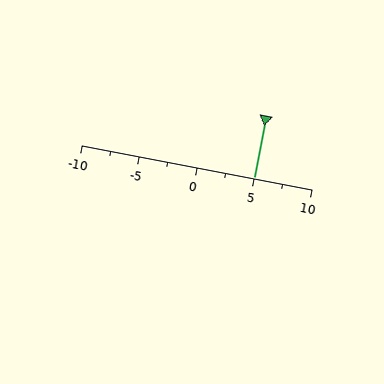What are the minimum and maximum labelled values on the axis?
The axis runs from -10 to 10.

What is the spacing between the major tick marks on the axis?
The major ticks are spaced 5 apart.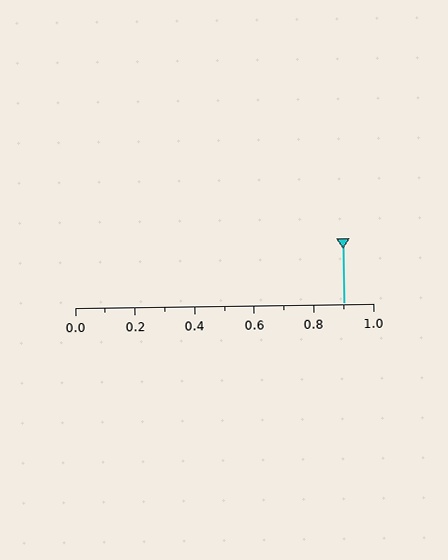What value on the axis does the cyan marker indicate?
The marker indicates approximately 0.9.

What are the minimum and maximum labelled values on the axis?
The axis runs from 0.0 to 1.0.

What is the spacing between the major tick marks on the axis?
The major ticks are spaced 0.2 apart.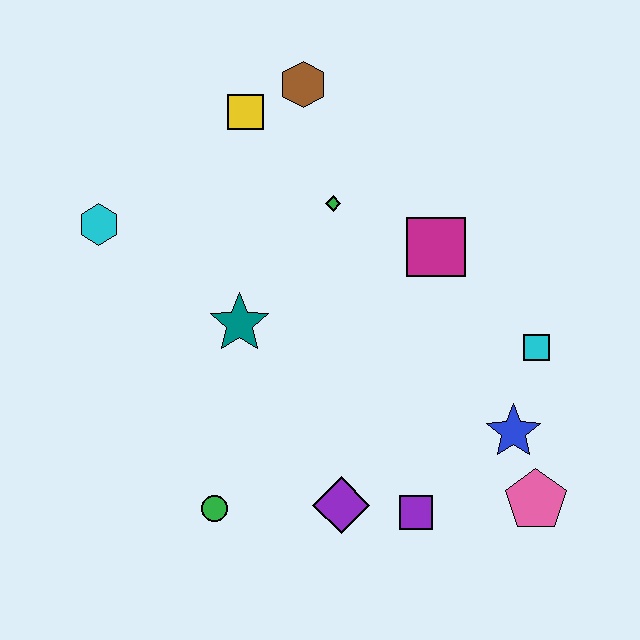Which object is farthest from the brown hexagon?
The pink pentagon is farthest from the brown hexagon.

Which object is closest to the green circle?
The purple diamond is closest to the green circle.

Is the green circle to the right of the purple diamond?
No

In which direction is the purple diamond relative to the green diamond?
The purple diamond is below the green diamond.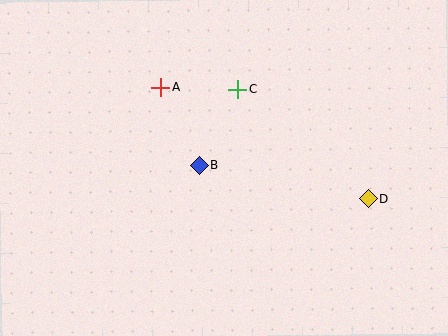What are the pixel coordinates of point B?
Point B is at (199, 166).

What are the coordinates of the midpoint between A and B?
The midpoint between A and B is at (180, 126).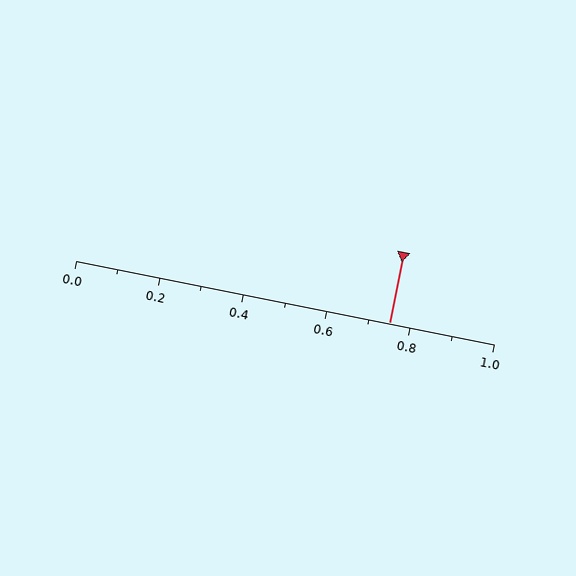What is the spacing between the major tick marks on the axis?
The major ticks are spaced 0.2 apart.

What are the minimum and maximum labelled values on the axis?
The axis runs from 0.0 to 1.0.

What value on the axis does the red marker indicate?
The marker indicates approximately 0.75.